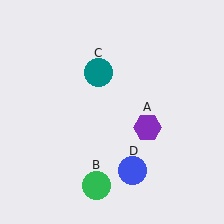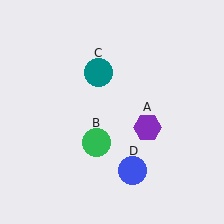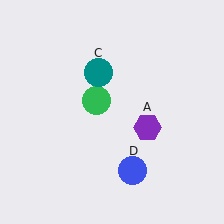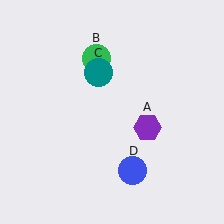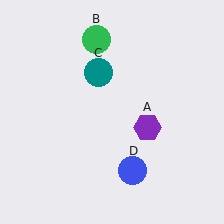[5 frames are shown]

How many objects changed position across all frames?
1 object changed position: green circle (object B).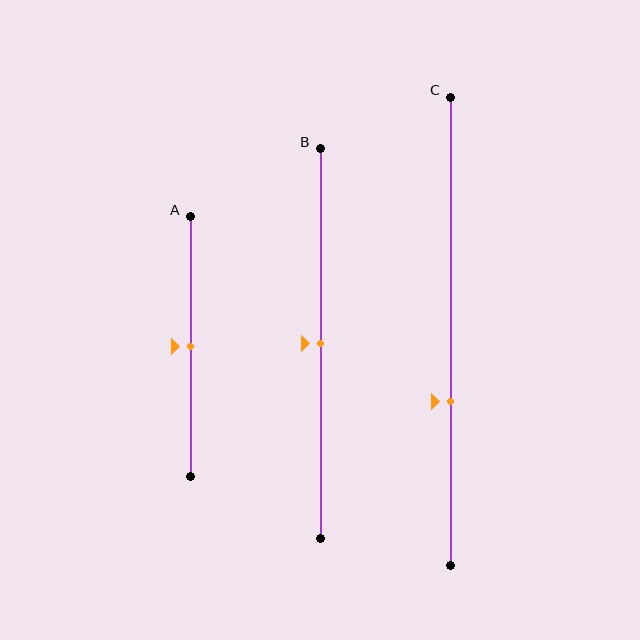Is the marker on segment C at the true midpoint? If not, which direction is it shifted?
No, the marker on segment C is shifted downward by about 15% of the segment length.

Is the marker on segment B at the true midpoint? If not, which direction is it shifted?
Yes, the marker on segment B is at the true midpoint.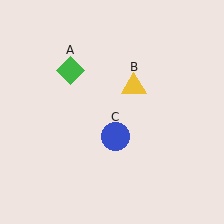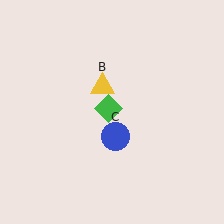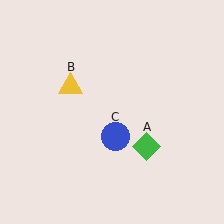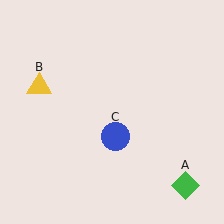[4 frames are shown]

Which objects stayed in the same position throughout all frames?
Blue circle (object C) remained stationary.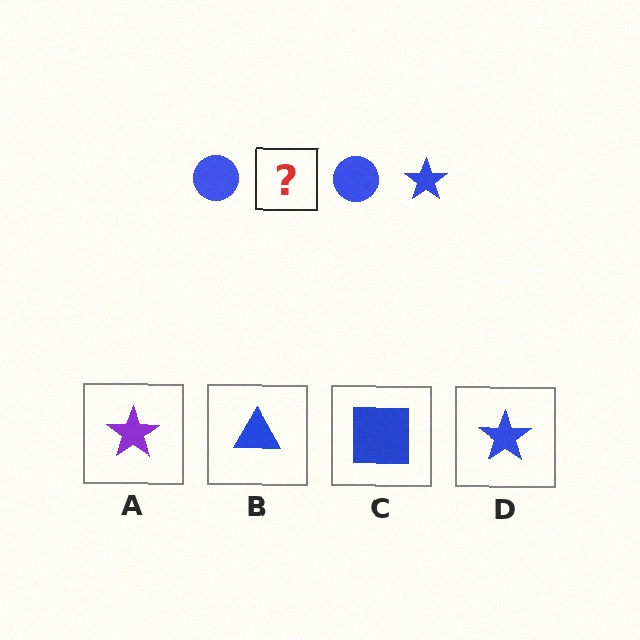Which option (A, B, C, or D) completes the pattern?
D.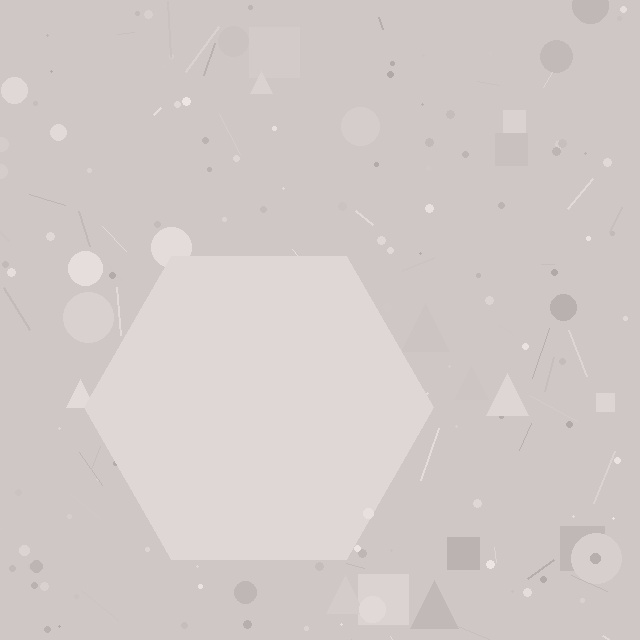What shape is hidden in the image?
A hexagon is hidden in the image.